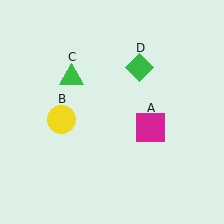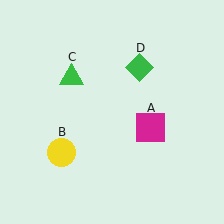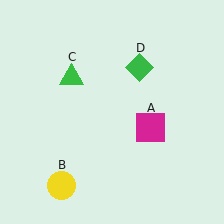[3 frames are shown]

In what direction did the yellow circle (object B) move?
The yellow circle (object B) moved down.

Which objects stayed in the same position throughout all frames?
Magenta square (object A) and green triangle (object C) and green diamond (object D) remained stationary.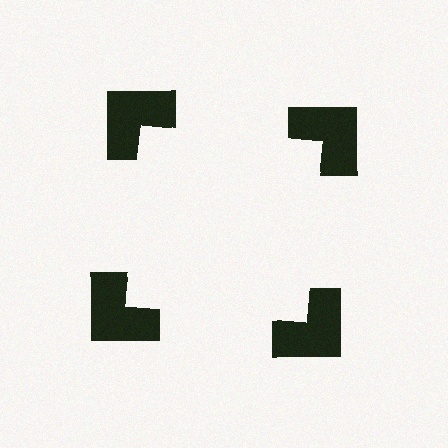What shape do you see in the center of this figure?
An illusory square — its edges are inferred from the aligned wedge cuts in the notched squares, not physically drawn.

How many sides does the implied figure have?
4 sides.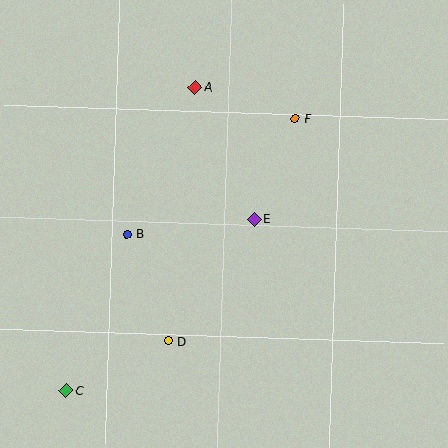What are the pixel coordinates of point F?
Point F is at (295, 119).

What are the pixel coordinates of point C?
Point C is at (66, 391).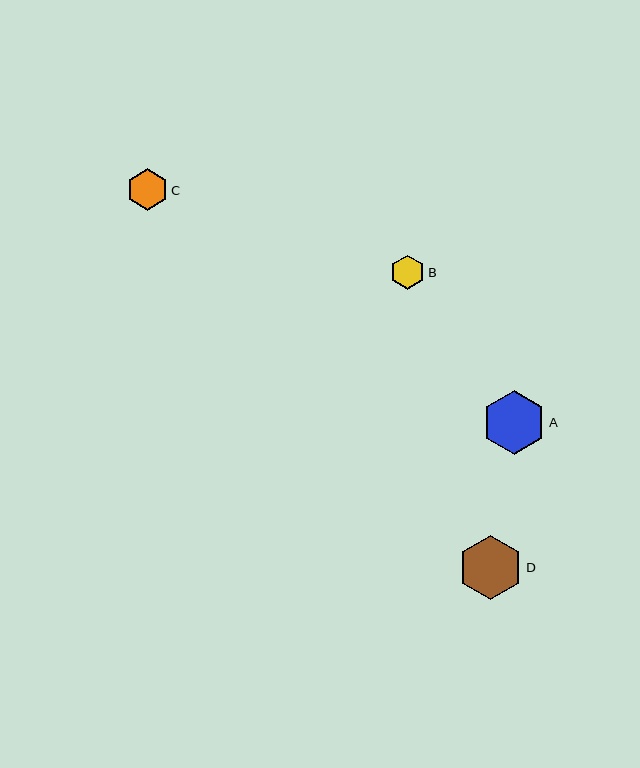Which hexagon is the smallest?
Hexagon B is the smallest with a size of approximately 35 pixels.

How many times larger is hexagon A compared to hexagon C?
Hexagon A is approximately 1.5 times the size of hexagon C.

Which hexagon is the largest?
Hexagon D is the largest with a size of approximately 65 pixels.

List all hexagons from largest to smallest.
From largest to smallest: D, A, C, B.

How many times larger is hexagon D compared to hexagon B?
Hexagon D is approximately 1.9 times the size of hexagon B.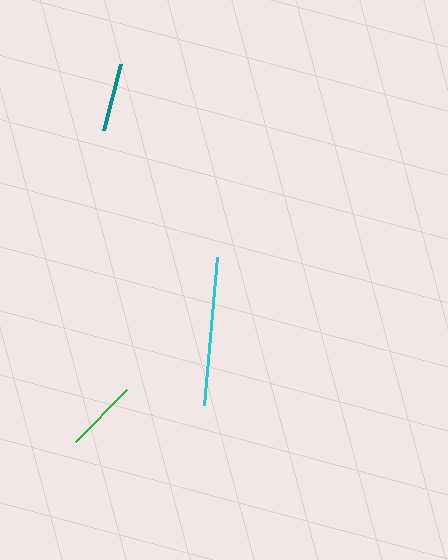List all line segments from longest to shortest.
From longest to shortest: cyan, green, teal.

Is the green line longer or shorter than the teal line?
The green line is longer than the teal line.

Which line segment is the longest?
The cyan line is the longest at approximately 149 pixels.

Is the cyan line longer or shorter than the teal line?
The cyan line is longer than the teal line.